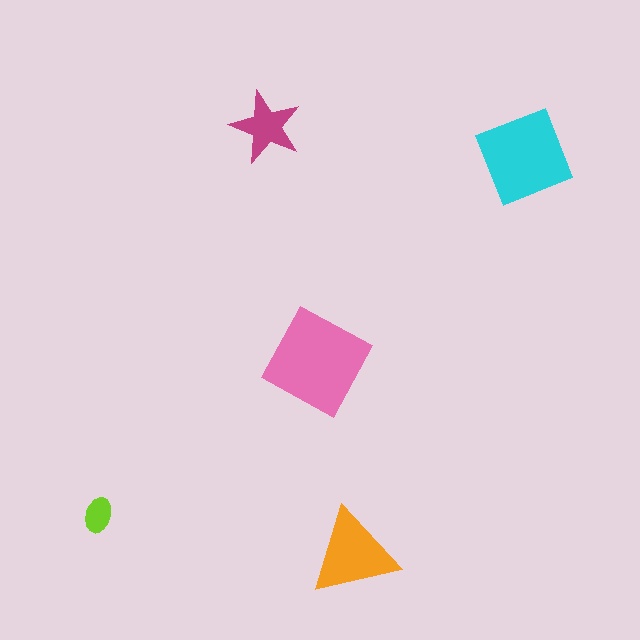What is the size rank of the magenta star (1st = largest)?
4th.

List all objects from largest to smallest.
The pink square, the cyan diamond, the orange triangle, the magenta star, the lime ellipse.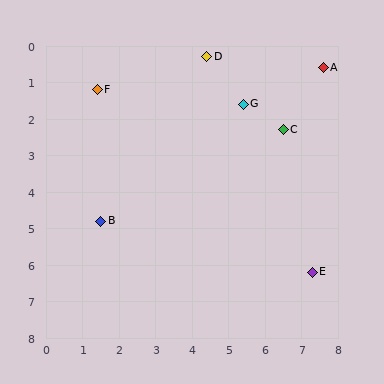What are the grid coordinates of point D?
Point D is at approximately (4.4, 0.3).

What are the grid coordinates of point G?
Point G is at approximately (5.4, 1.6).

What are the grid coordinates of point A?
Point A is at approximately (7.6, 0.6).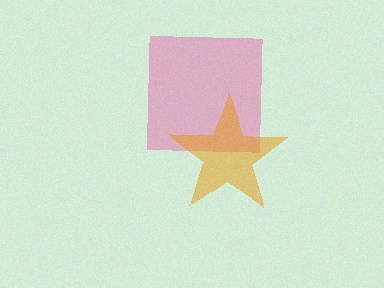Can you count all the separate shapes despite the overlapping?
Yes, there are 2 separate shapes.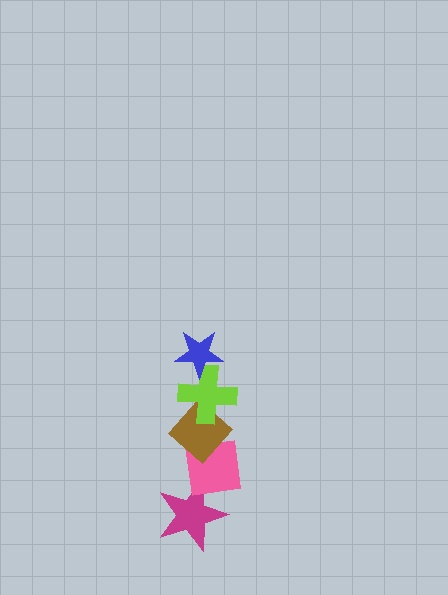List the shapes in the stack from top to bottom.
From top to bottom: the blue star, the lime cross, the brown diamond, the pink square, the magenta star.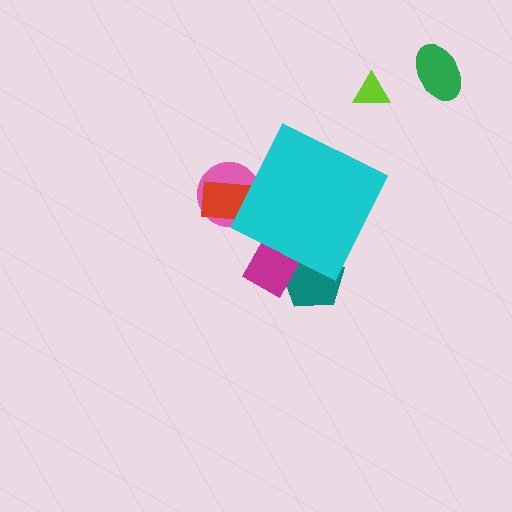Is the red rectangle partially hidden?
Yes, the red rectangle is partially hidden behind the cyan diamond.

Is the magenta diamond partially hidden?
Yes, the magenta diamond is partially hidden behind the cyan diamond.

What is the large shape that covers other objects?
A cyan diamond.